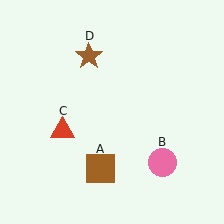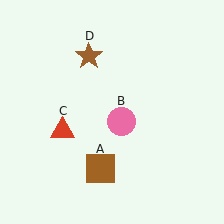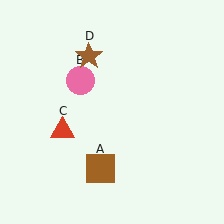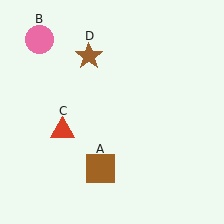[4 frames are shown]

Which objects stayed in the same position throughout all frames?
Brown square (object A) and red triangle (object C) and brown star (object D) remained stationary.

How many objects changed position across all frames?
1 object changed position: pink circle (object B).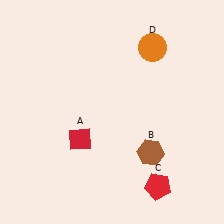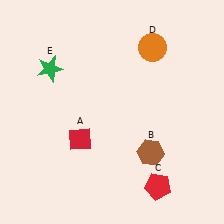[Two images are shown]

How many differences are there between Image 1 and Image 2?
There is 1 difference between the two images.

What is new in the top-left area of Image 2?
A green star (E) was added in the top-left area of Image 2.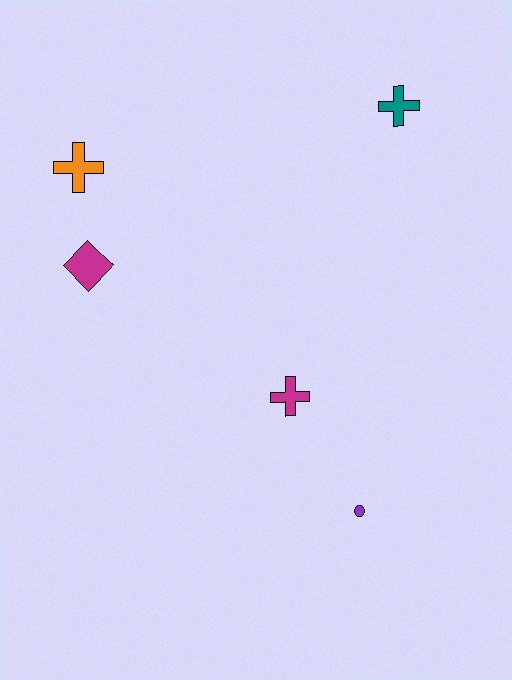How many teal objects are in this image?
There is 1 teal object.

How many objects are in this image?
There are 5 objects.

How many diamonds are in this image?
There is 1 diamond.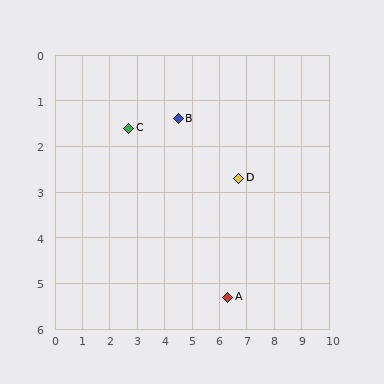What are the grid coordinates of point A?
Point A is at approximately (6.3, 5.3).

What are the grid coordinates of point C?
Point C is at approximately (2.7, 1.6).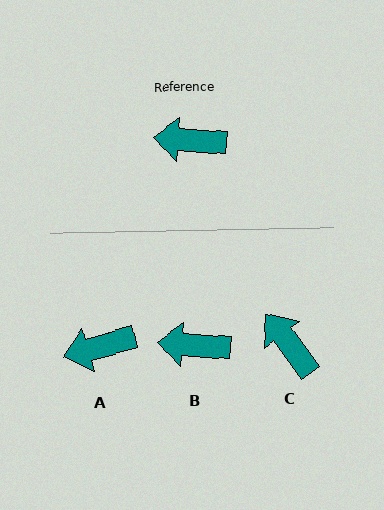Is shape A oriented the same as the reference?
No, it is off by about 20 degrees.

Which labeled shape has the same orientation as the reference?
B.